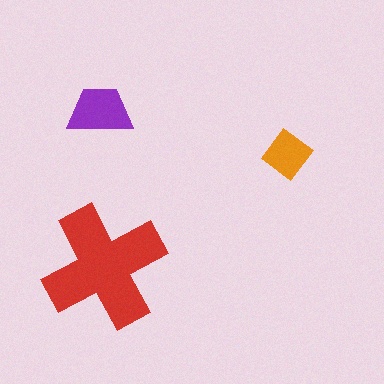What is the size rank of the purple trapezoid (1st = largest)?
2nd.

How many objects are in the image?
There are 3 objects in the image.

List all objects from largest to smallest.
The red cross, the purple trapezoid, the orange diamond.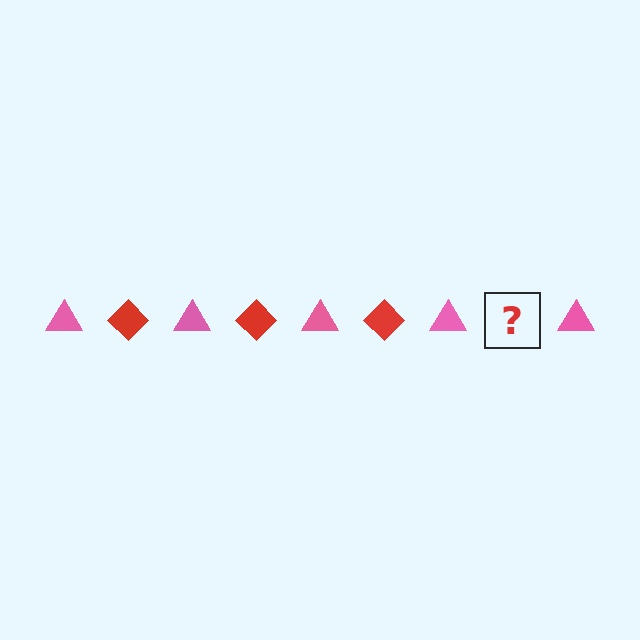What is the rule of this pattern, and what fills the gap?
The rule is that the pattern alternates between pink triangle and red diamond. The gap should be filled with a red diamond.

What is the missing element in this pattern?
The missing element is a red diamond.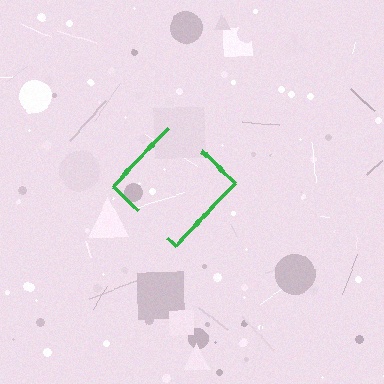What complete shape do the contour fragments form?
The contour fragments form a diamond.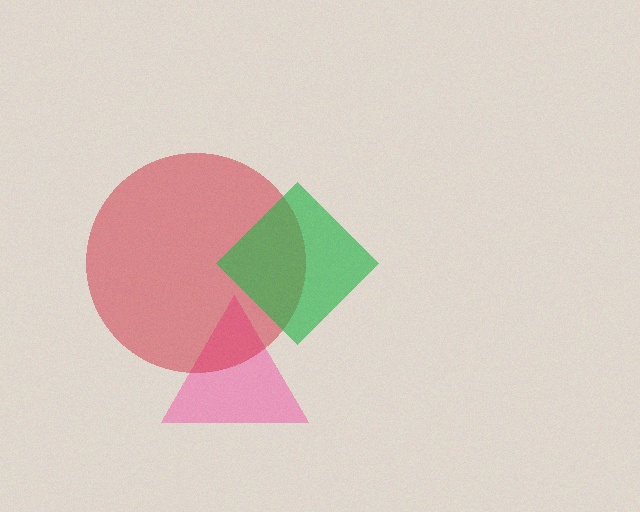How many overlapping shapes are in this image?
There are 3 overlapping shapes in the image.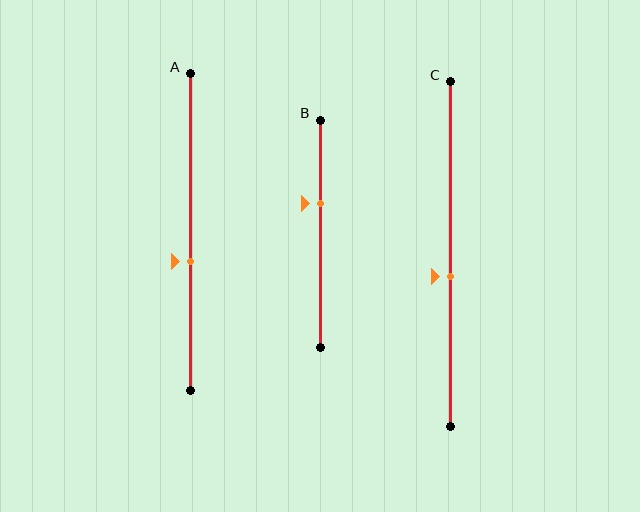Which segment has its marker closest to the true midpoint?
Segment C has its marker closest to the true midpoint.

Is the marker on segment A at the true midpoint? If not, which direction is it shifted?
No, the marker on segment A is shifted downward by about 9% of the segment length.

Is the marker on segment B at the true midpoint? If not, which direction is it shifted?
No, the marker on segment B is shifted upward by about 13% of the segment length.